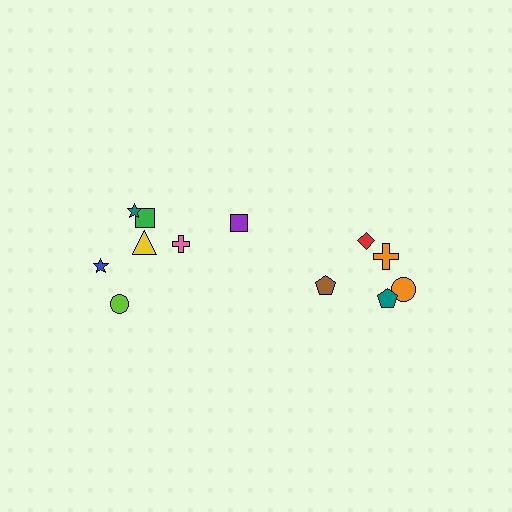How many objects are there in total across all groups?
There are 12 objects.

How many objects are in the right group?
There are 5 objects.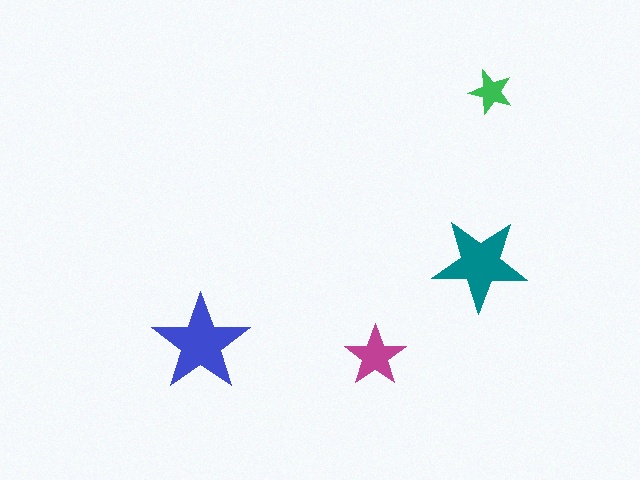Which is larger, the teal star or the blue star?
The blue one.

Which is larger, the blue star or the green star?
The blue one.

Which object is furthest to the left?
The blue star is leftmost.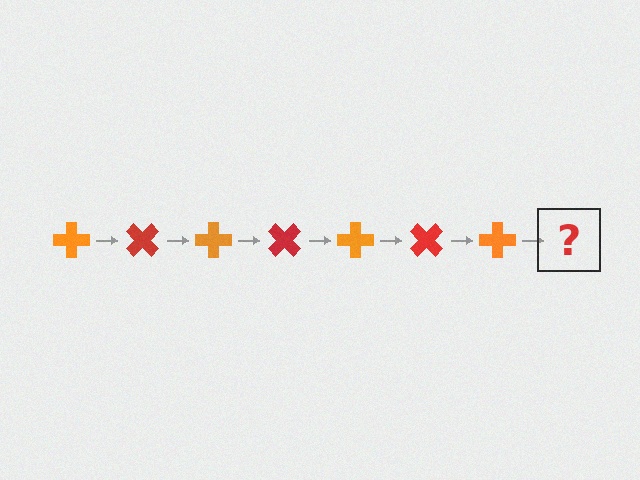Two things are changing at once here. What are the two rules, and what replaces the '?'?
The two rules are that it rotates 45 degrees each step and the color cycles through orange and red. The '?' should be a red cross, rotated 315 degrees from the start.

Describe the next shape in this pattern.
It should be a red cross, rotated 315 degrees from the start.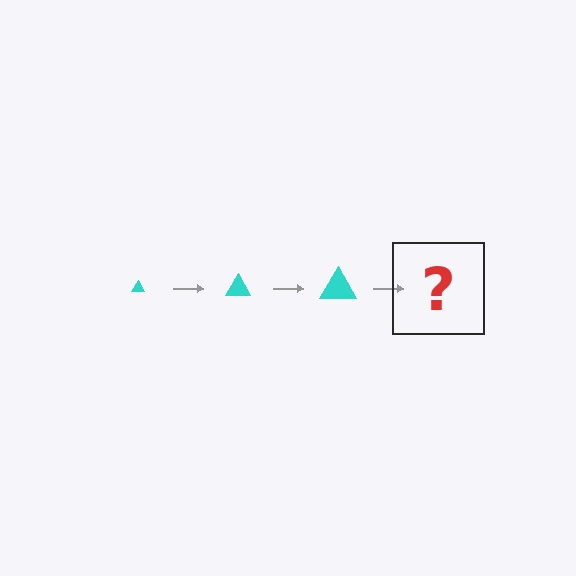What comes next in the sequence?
The next element should be a cyan triangle, larger than the previous one.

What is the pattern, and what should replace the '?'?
The pattern is that the triangle gets progressively larger each step. The '?' should be a cyan triangle, larger than the previous one.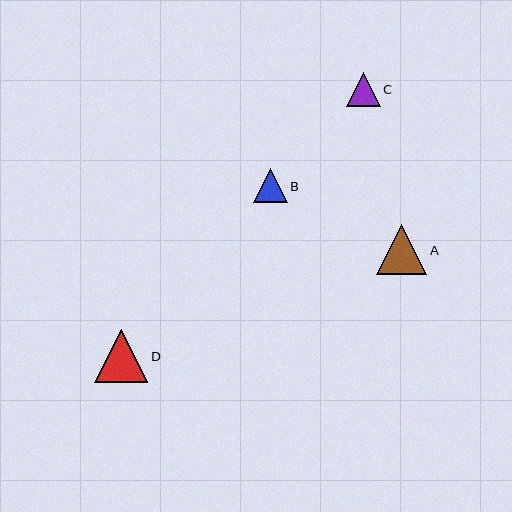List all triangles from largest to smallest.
From largest to smallest: D, A, C, B.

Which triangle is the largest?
Triangle D is the largest with a size of approximately 53 pixels.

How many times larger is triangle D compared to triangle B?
Triangle D is approximately 1.6 times the size of triangle B.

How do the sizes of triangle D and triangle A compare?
Triangle D and triangle A are approximately the same size.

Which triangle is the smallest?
Triangle B is the smallest with a size of approximately 34 pixels.